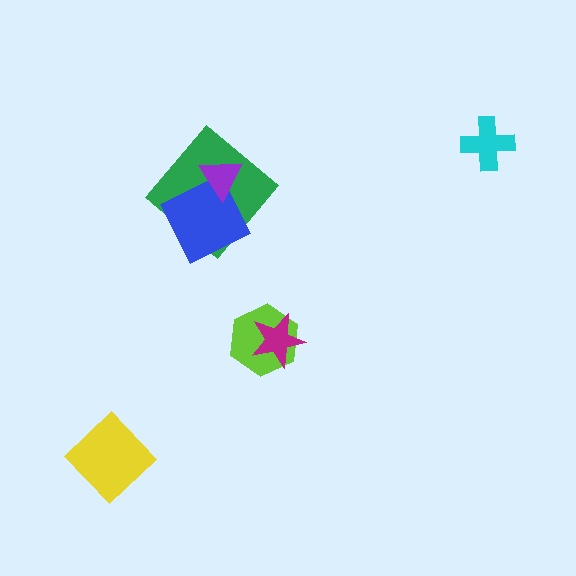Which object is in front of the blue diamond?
The purple triangle is in front of the blue diamond.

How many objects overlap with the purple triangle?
2 objects overlap with the purple triangle.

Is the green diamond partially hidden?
Yes, it is partially covered by another shape.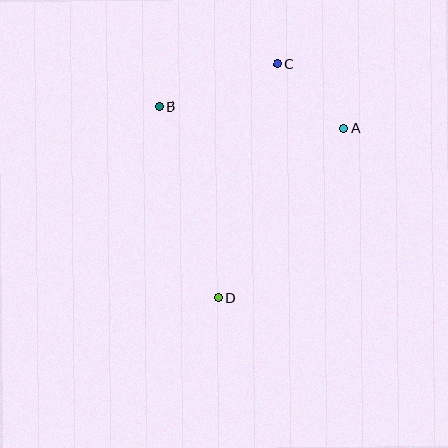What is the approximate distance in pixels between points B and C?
The distance between B and C is approximately 126 pixels.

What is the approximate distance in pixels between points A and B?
The distance between A and B is approximately 186 pixels.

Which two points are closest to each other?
Points A and C are closest to each other.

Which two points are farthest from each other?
Points C and D are farthest from each other.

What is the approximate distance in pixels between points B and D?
The distance between B and D is approximately 200 pixels.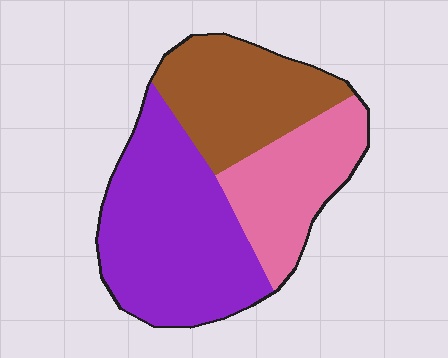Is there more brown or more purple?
Purple.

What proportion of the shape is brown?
Brown covers about 30% of the shape.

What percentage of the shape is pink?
Pink takes up between a quarter and a half of the shape.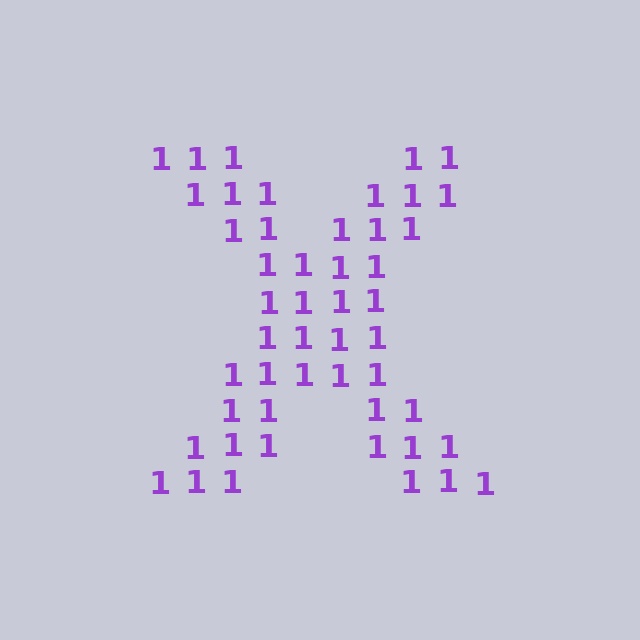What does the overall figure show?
The overall figure shows the letter X.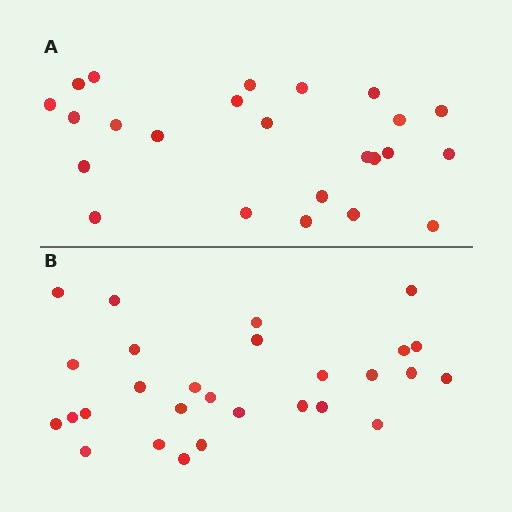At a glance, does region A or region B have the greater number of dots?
Region B (the bottom region) has more dots.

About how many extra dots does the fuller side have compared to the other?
Region B has about 4 more dots than region A.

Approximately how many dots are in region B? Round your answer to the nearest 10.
About 30 dots. (The exact count is 28, which rounds to 30.)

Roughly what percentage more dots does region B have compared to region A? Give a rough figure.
About 15% more.